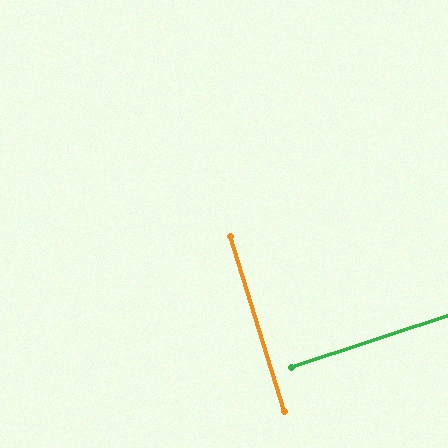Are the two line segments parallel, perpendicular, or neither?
Perpendicular — they meet at approximately 89°.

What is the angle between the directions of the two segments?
Approximately 89 degrees.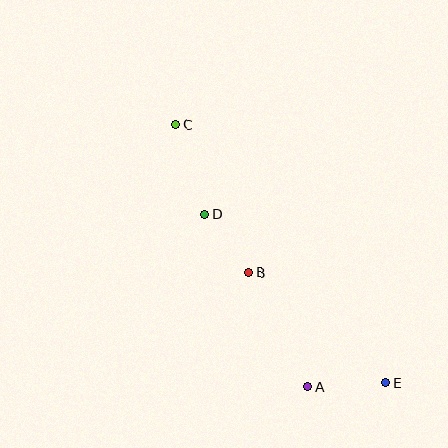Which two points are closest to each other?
Points B and D are closest to each other.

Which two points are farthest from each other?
Points C and E are farthest from each other.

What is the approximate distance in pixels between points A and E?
The distance between A and E is approximately 78 pixels.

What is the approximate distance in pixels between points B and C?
The distance between B and C is approximately 165 pixels.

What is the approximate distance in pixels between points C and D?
The distance between C and D is approximately 94 pixels.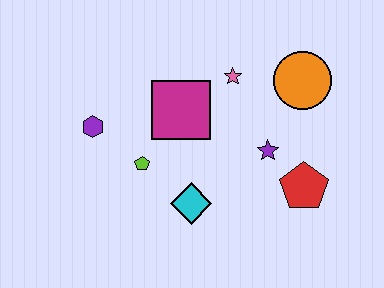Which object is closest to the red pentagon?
The purple star is closest to the red pentagon.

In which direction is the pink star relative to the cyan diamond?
The pink star is above the cyan diamond.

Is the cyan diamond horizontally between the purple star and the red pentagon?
No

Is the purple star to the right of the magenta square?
Yes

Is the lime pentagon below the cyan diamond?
No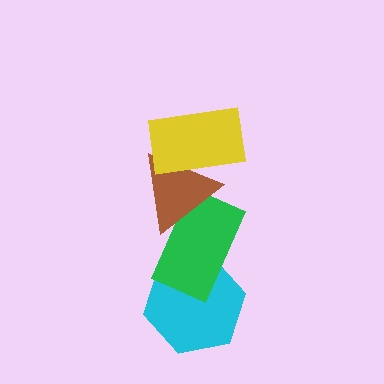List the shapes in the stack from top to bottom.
From top to bottom: the yellow rectangle, the brown triangle, the green rectangle, the cyan hexagon.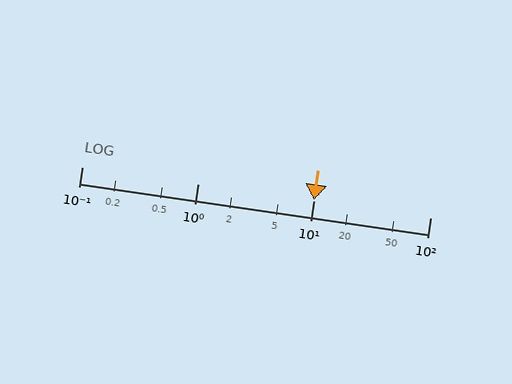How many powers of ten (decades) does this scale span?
The scale spans 3 decades, from 0.1 to 100.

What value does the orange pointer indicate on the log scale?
The pointer indicates approximately 10.